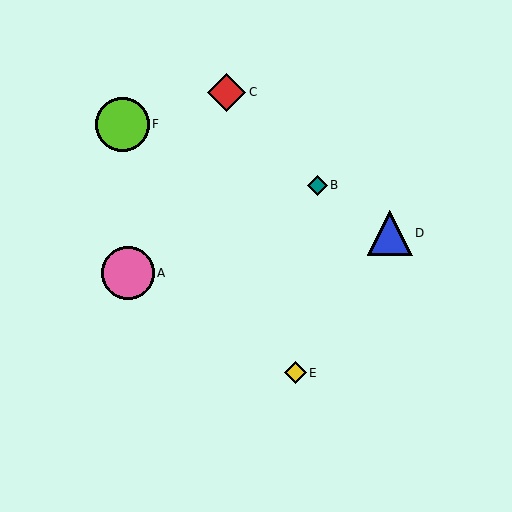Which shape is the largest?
The lime circle (labeled F) is the largest.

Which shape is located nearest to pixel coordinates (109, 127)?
The lime circle (labeled F) at (122, 124) is nearest to that location.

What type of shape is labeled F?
Shape F is a lime circle.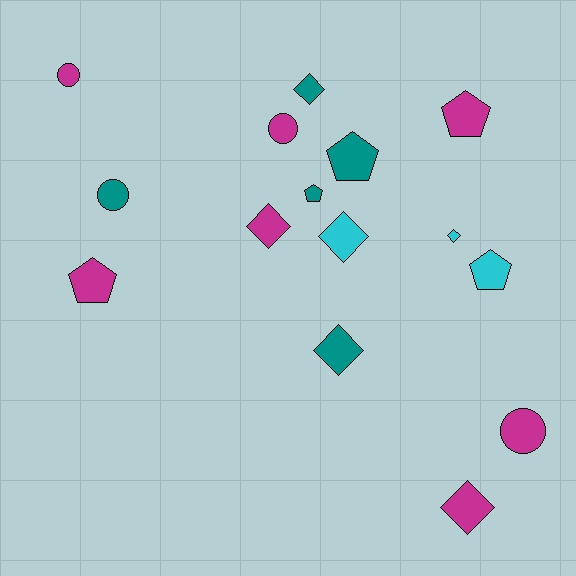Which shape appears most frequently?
Diamond, with 6 objects.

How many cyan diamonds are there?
There are 2 cyan diamonds.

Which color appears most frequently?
Magenta, with 7 objects.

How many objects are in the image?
There are 15 objects.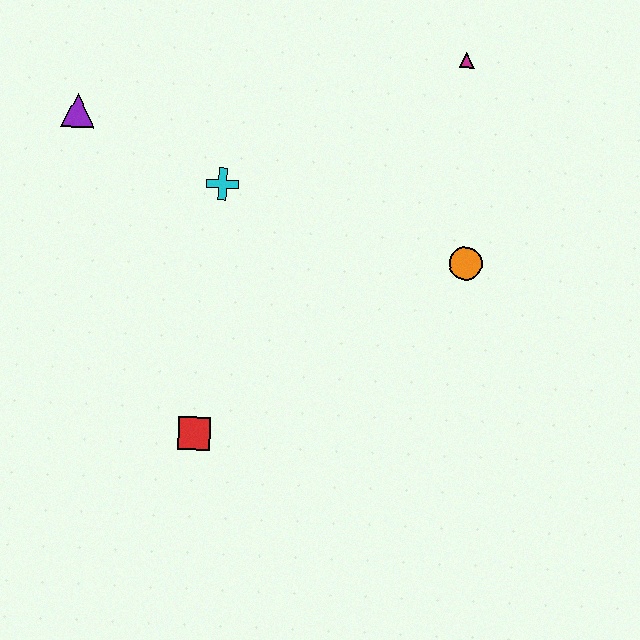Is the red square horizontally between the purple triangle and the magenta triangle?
Yes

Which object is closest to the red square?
The cyan cross is closest to the red square.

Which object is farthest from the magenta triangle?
The red square is farthest from the magenta triangle.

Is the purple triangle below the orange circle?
No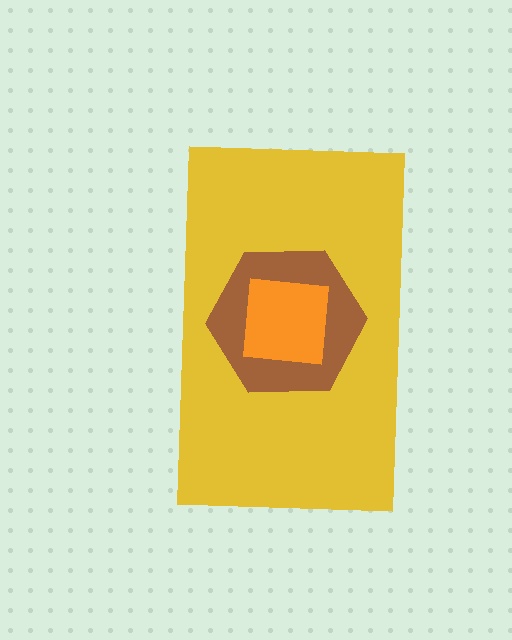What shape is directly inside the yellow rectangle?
The brown hexagon.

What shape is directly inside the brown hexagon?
The orange square.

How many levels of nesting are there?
3.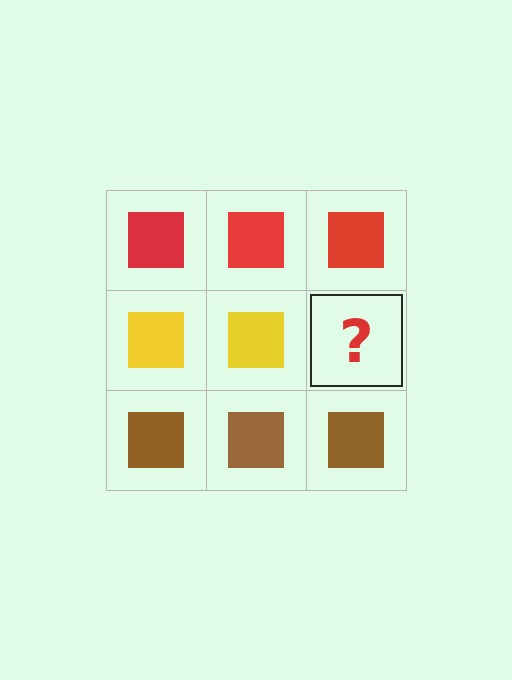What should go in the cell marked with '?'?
The missing cell should contain a yellow square.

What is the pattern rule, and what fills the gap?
The rule is that each row has a consistent color. The gap should be filled with a yellow square.